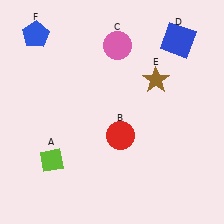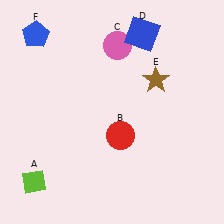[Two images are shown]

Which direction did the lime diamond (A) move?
The lime diamond (A) moved down.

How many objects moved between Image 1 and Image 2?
2 objects moved between the two images.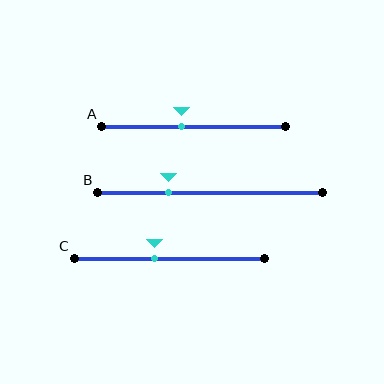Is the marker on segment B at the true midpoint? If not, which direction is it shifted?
No, the marker on segment B is shifted to the left by about 19% of the segment length.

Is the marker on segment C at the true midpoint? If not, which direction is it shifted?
No, the marker on segment C is shifted to the left by about 8% of the segment length.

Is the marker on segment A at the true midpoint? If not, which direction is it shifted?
No, the marker on segment A is shifted to the left by about 6% of the segment length.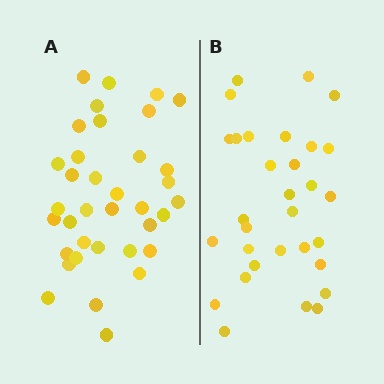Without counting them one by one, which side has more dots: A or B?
Region A (the left region) has more dots.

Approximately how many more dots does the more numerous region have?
Region A has about 5 more dots than region B.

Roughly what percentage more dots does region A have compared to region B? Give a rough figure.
About 15% more.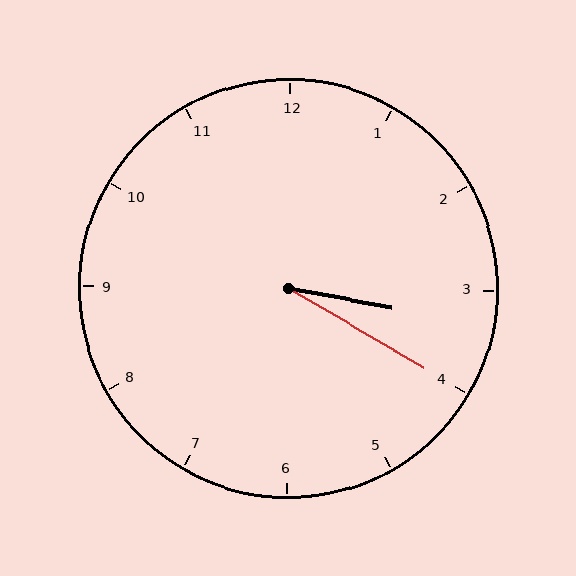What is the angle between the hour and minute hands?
Approximately 20 degrees.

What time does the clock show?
3:20.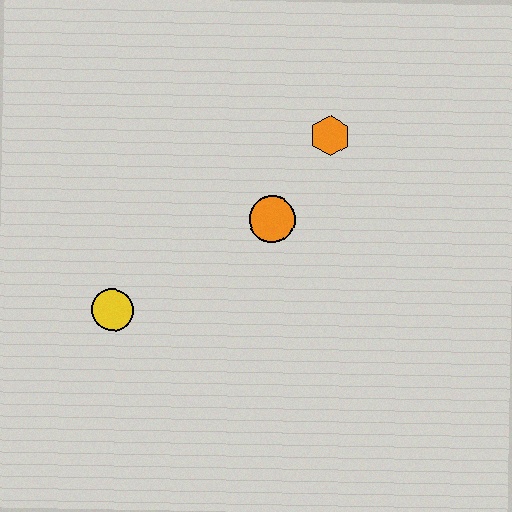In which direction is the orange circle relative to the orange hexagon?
The orange circle is below the orange hexagon.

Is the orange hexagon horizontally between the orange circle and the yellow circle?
No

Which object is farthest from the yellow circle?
The orange hexagon is farthest from the yellow circle.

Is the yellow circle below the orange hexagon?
Yes